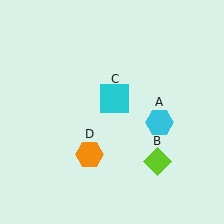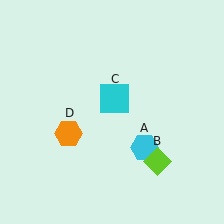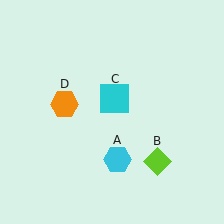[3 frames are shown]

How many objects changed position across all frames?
2 objects changed position: cyan hexagon (object A), orange hexagon (object D).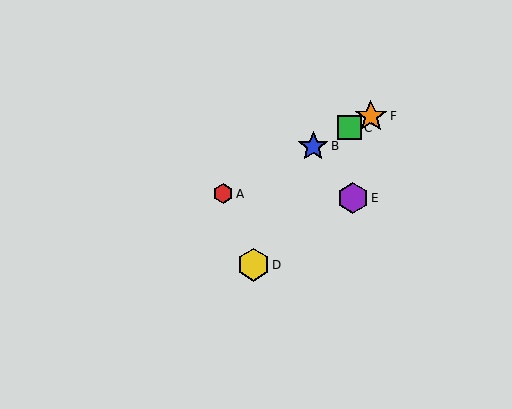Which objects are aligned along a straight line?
Objects A, B, C, F are aligned along a straight line.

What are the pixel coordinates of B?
Object B is at (313, 146).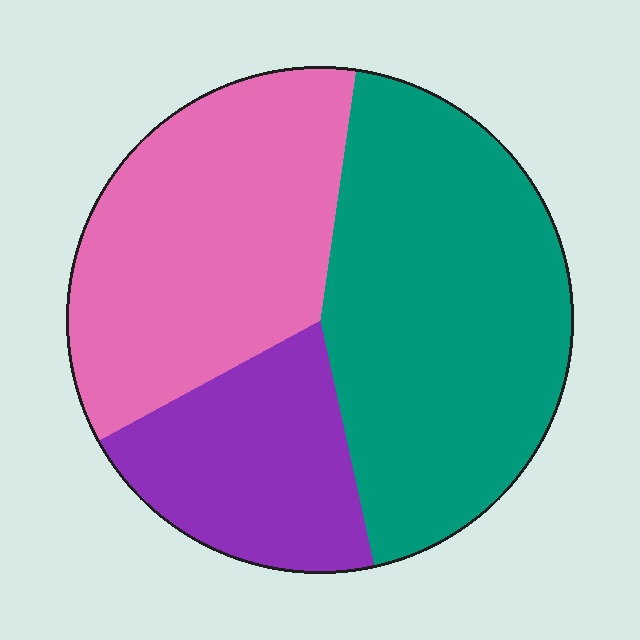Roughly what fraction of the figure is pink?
Pink covers 35% of the figure.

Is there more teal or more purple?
Teal.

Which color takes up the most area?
Teal, at roughly 45%.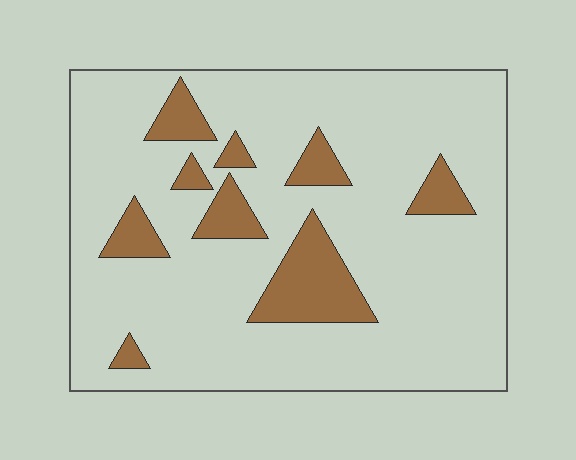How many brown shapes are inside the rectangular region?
9.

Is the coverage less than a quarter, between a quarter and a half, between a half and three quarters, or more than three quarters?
Less than a quarter.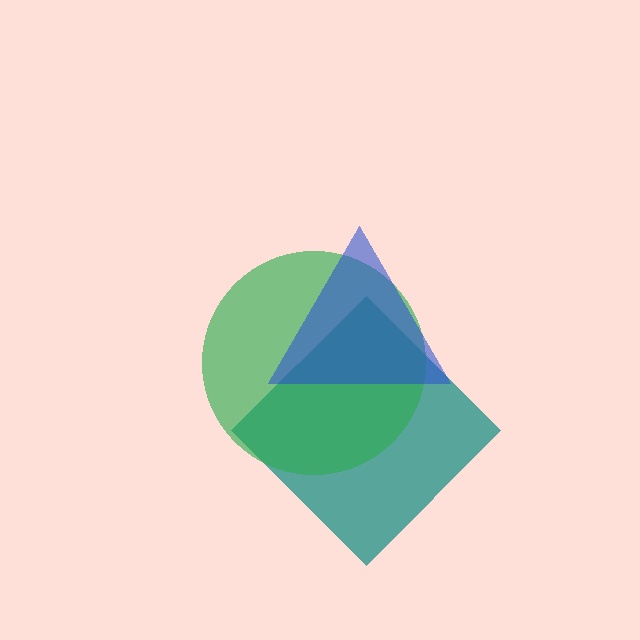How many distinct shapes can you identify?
There are 3 distinct shapes: a teal diamond, a green circle, a blue triangle.